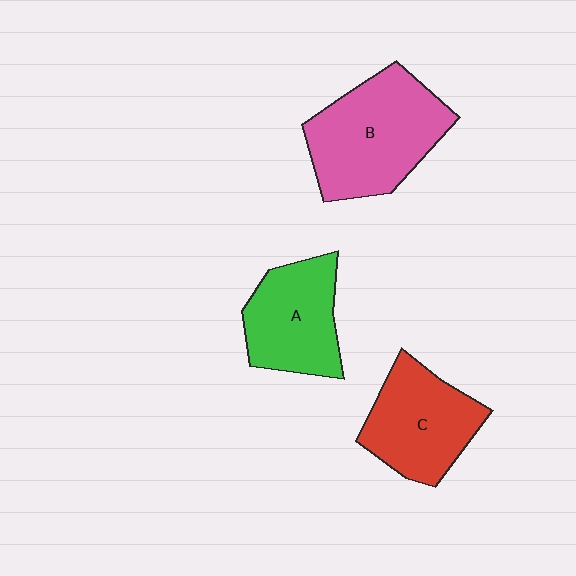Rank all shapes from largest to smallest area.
From largest to smallest: B (pink), C (red), A (green).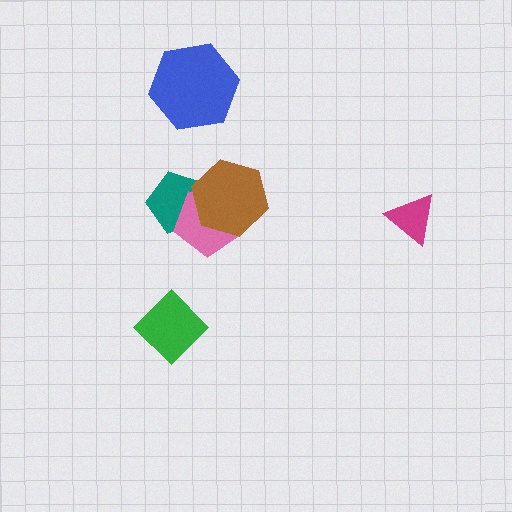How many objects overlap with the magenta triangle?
0 objects overlap with the magenta triangle.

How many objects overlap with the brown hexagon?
2 objects overlap with the brown hexagon.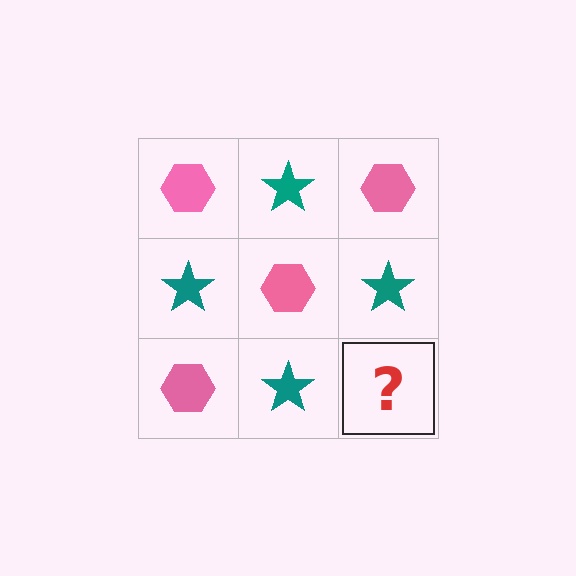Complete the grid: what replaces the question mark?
The question mark should be replaced with a pink hexagon.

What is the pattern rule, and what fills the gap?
The rule is that it alternates pink hexagon and teal star in a checkerboard pattern. The gap should be filled with a pink hexagon.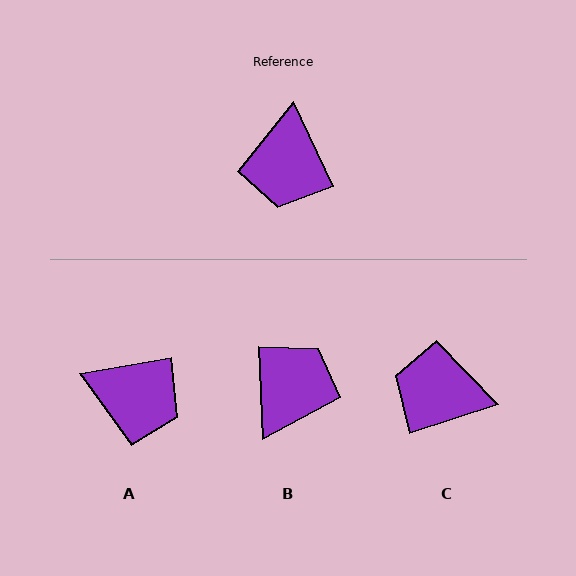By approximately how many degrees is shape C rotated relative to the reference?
Approximately 97 degrees clockwise.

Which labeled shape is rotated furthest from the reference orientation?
B, about 157 degrees away.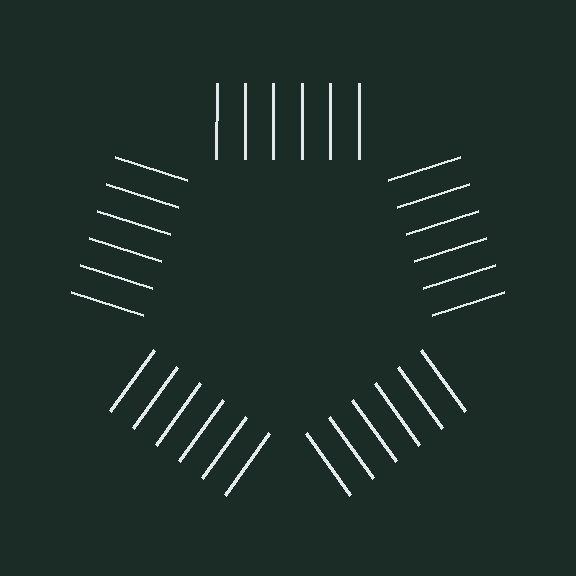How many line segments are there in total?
30 — 6 along each of the 5 edges.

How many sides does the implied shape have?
5 sides — the line-ends trace a pentagon.